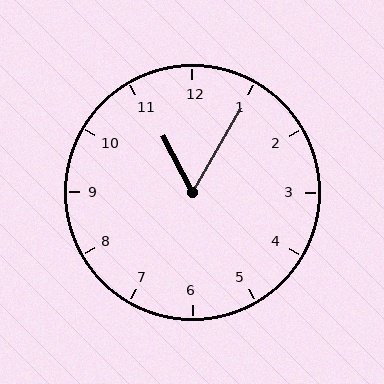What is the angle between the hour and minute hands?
Approximately 58 degrees.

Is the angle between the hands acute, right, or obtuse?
It is acute.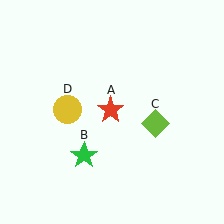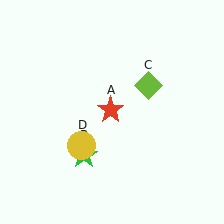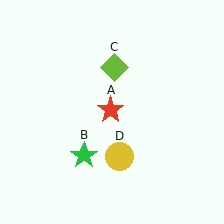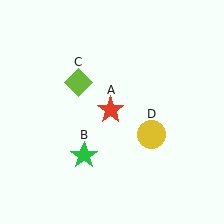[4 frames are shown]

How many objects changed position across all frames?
2 objects changed position: lime diamond (object C), yellow circle (object D).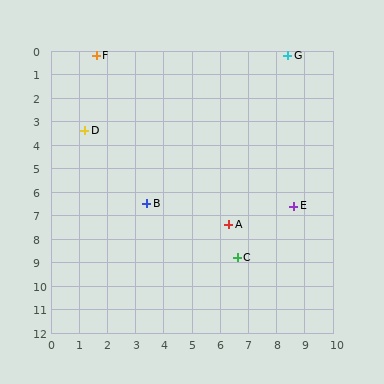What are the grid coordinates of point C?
Point C is at approximately (6.6, 8.8).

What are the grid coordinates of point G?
Point G is at approximately (8.4, 0.2).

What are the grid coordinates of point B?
Point B is at approximately (3.4, 6.5).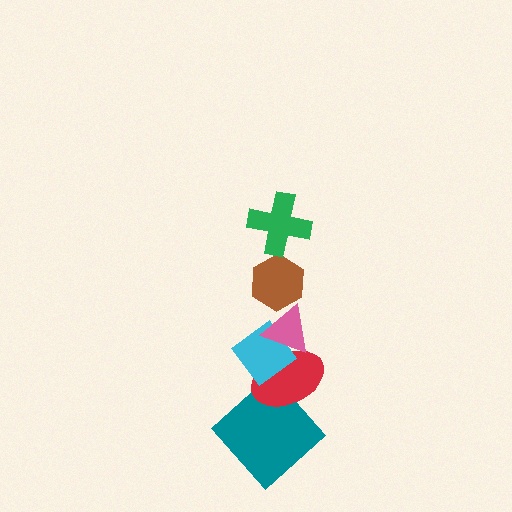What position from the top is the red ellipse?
The red ellipse is 5th from the top.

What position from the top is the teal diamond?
The teal diamond is 6th from the top.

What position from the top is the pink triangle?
The pink triangle is 3rd from the top.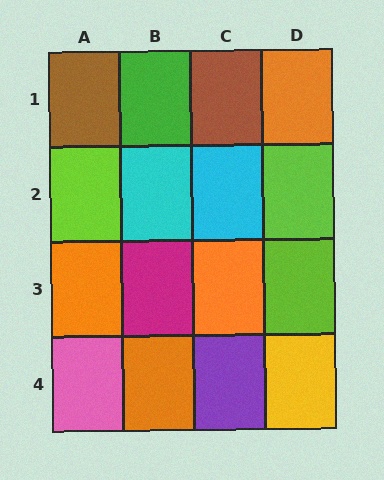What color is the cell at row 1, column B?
Green.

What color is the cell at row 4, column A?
Pink.